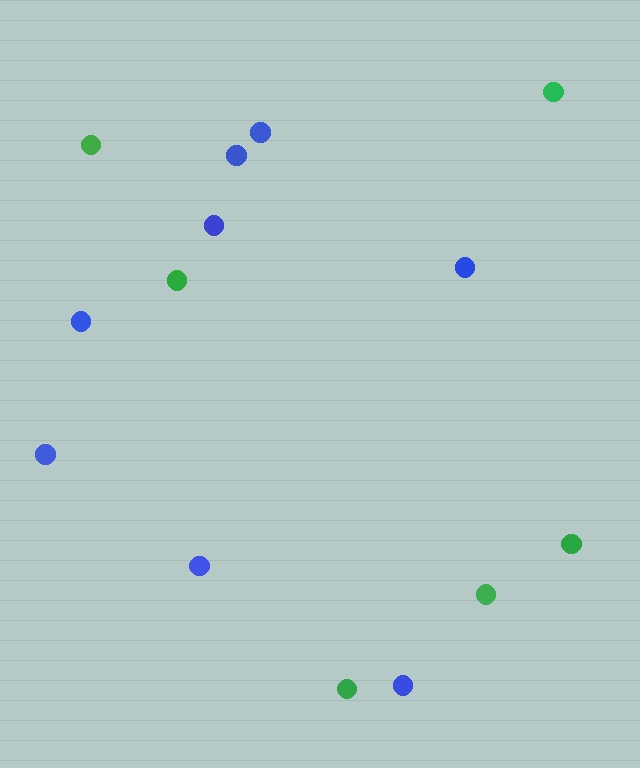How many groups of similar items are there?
There are 2 groups: one group of blue circles (8) and one group of green circles (6).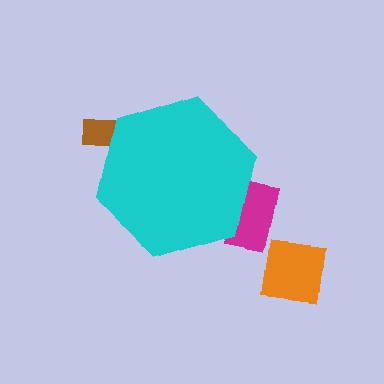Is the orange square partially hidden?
No, the orange square is fully visible.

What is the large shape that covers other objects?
A cyan hexagon.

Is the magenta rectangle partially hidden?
Yes, the magenta rectangle is partially hidden behind the cyan hexagon.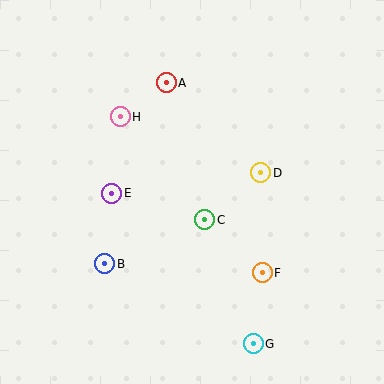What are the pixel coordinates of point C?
Point C is at (205, 220).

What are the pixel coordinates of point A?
Point A is at (166, 83).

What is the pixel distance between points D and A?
The distance between D and A is 131 pixels.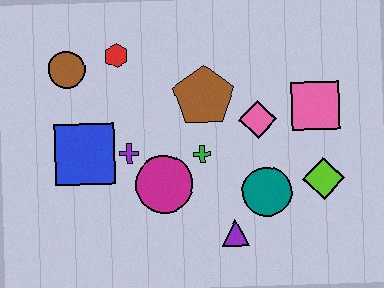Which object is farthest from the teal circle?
The brown circle is farthest from the teal circle.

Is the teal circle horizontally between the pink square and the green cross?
Yes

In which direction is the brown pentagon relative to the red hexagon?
The brown pentagon is to the right of the red hexagon.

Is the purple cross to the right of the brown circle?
Yes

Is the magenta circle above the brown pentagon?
No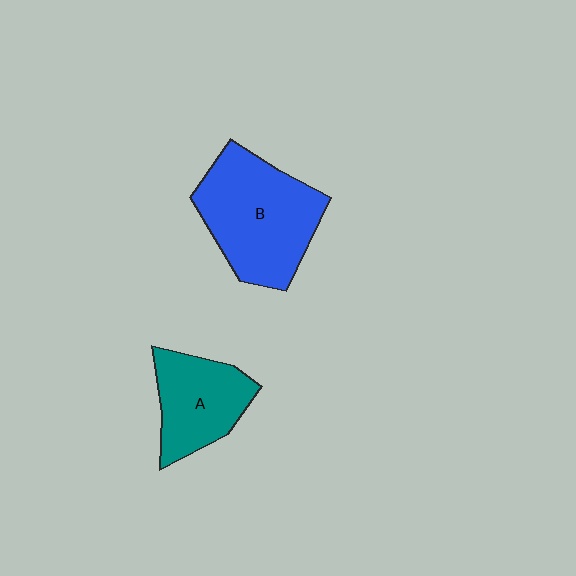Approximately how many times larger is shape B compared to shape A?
Approximately 1.5 times.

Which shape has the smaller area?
Shape A (teal).